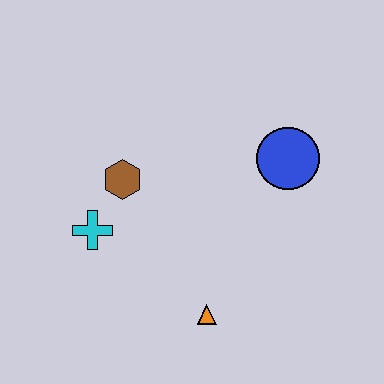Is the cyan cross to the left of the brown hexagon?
Yes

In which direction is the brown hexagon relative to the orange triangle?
The brown hexagon is above the orange triangle.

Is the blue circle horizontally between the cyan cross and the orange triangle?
No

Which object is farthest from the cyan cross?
The blue circle is farthest from the cyan cross.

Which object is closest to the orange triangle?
The cyan cross is closest to the orange triangle.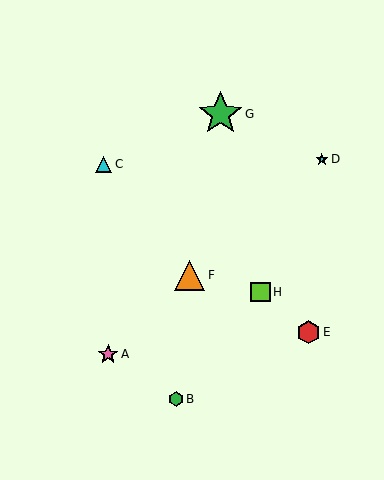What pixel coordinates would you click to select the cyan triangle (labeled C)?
Click at (104, 164) to select the cyan triangle C.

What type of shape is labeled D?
Shape D is a cyan star.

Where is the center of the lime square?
The center of the lime square is at (261, 292).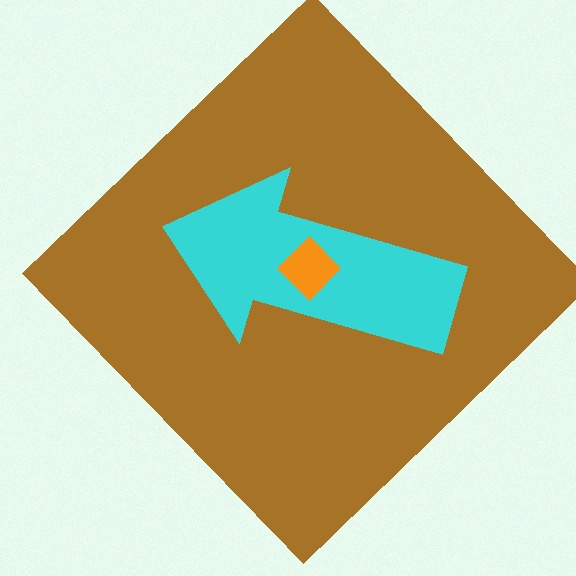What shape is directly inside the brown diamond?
The cyan arrow.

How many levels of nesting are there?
3.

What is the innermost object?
The orange diamond.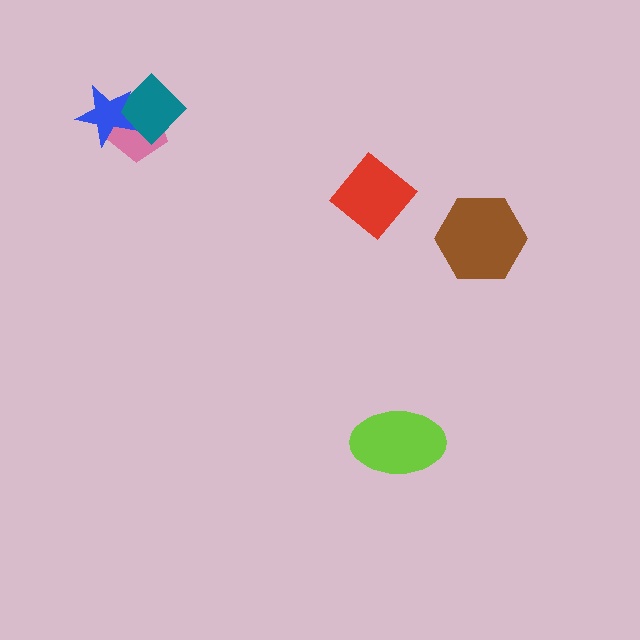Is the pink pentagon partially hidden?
Yes, it is partially covered by another shape.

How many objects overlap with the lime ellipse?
0 objects overlap with the lime ellipse.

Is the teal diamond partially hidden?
Yes, it is partially covered by another shape.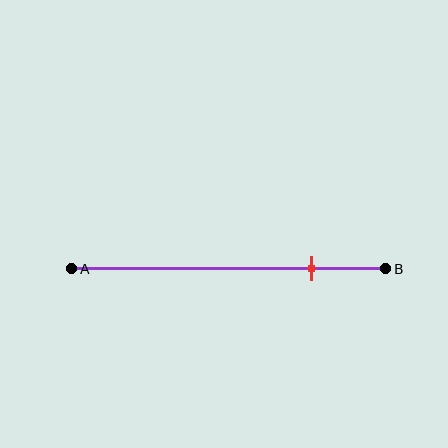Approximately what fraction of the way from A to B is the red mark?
The red mark is approximately 75% of the way from A to B.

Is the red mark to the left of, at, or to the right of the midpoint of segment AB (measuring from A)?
The red mark is to the right of the midpoint of segment AB.